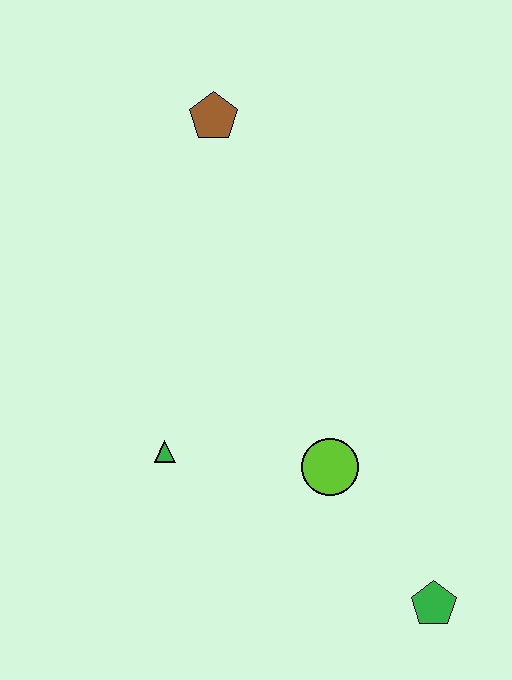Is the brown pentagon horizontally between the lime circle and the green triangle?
Yes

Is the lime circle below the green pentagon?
No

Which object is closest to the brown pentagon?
The green triangle is closest to the brown pentagon.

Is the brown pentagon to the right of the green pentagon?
No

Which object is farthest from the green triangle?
The brown pentagon is farthest from the green triangle.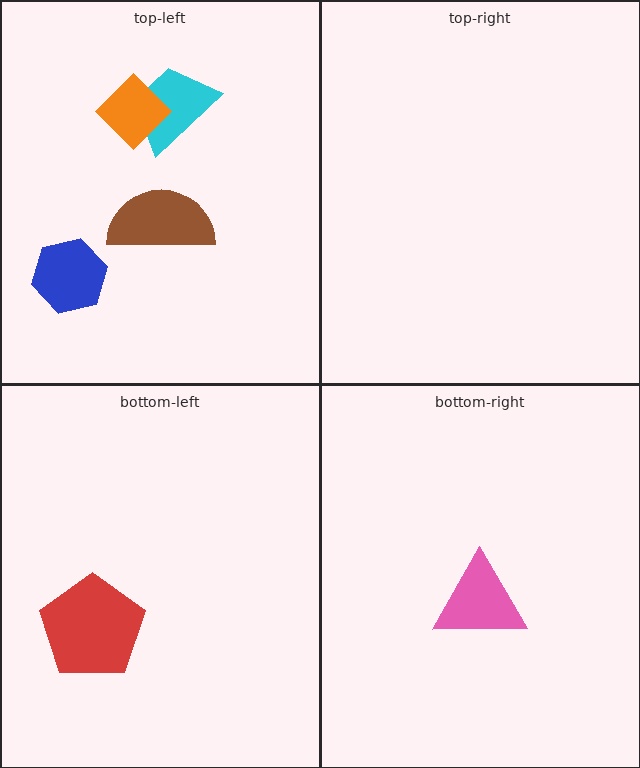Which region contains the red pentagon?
The bottom-left region.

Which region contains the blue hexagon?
The top-left region.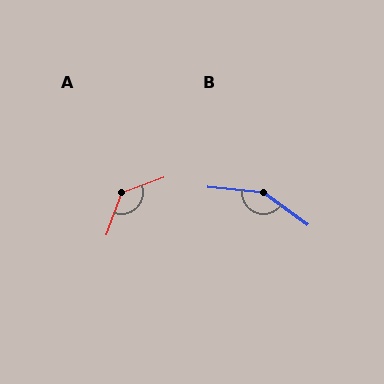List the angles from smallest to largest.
A (130°), B (150°).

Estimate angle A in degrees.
Approximately 130 degrees.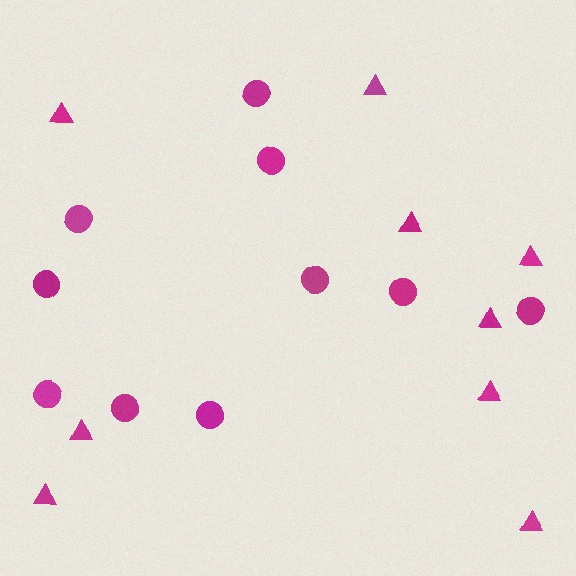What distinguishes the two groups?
There are 2 groups: one group of circles (10) and one group of triangles (9).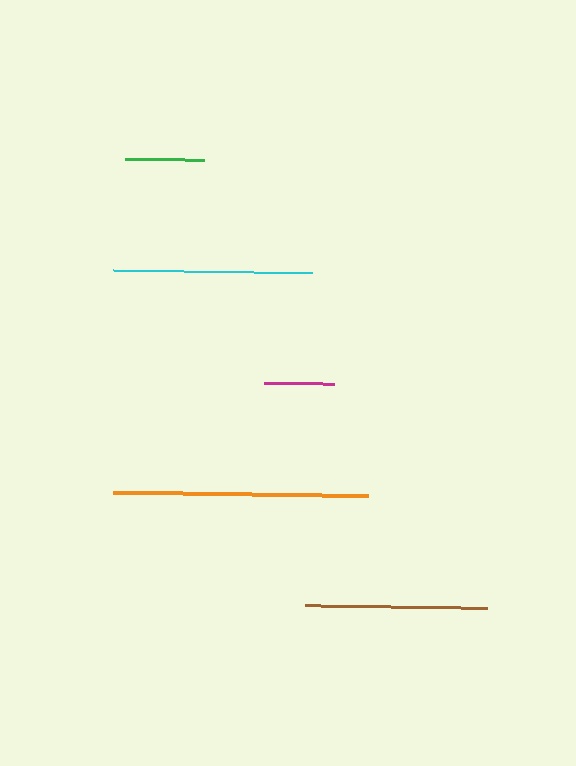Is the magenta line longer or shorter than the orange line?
The orange line is longer than the magenta line.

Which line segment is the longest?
The orange line is the longest at approximately 255 pixels.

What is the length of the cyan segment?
The cyan segment is approximately 199 pixels long.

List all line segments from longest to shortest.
From longest to shortest: orange, cyan, brown, green, magenta.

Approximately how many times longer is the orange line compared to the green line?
The orange line is approximately 3.2 times the length of the green line.